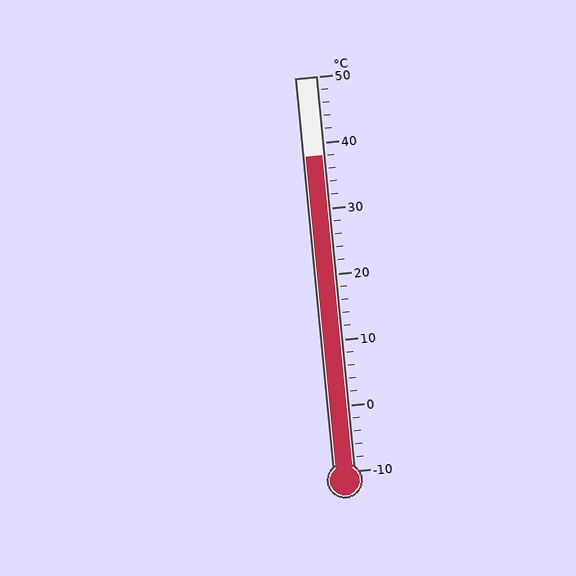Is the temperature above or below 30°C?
The temperature is above 30°C.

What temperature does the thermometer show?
The thermometer shows approximately 38°C.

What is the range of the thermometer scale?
The thermometer scale ranges from -10°C to 50°C.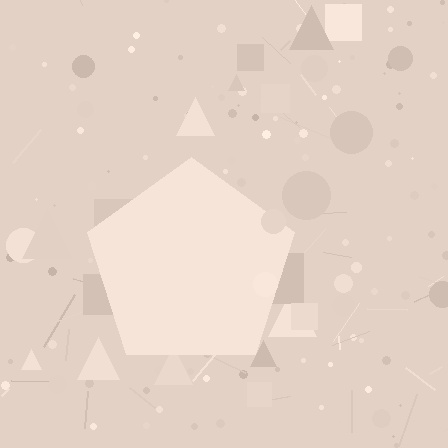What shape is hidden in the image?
A pentagon is hidden in the image.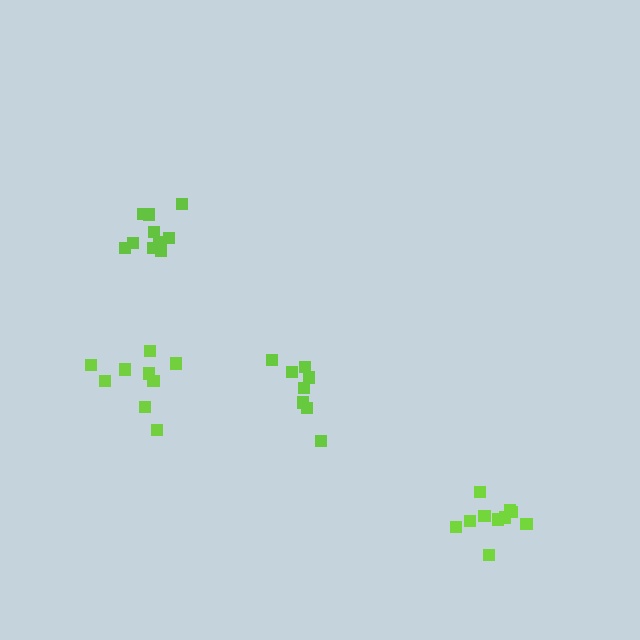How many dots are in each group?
Group 1: 9 dots, Group 2: 10 dots, Group 3: 8 dots, Group 4: 10 dots (37 total).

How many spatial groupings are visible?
There are 4 spatial groupings.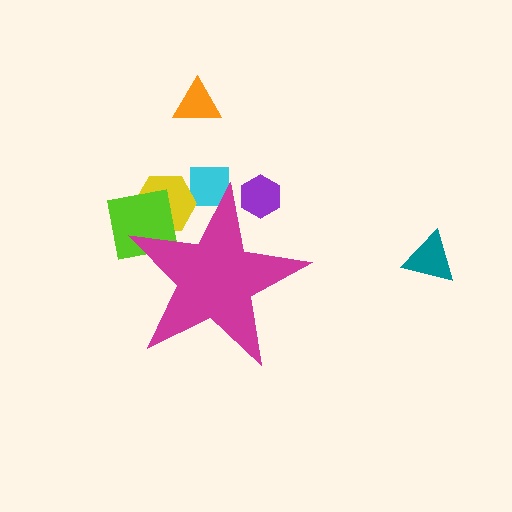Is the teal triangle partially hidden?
No, the teal triangle is fully visible.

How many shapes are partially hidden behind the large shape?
4 shapes are partially hidden.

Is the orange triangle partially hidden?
No, the orange triangle is fully visible.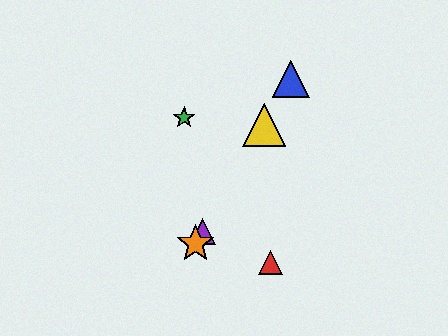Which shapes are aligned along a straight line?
The blue triangle, the yellow triangle, the purple triangle, the orange star are aligned along a straight line.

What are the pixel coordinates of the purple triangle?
The purple triangle is at (203, 231).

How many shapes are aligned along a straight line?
4 shapes (the blue triangle, the yellow triangle, the purple triangle, the orange star) are aligned along a straight line.